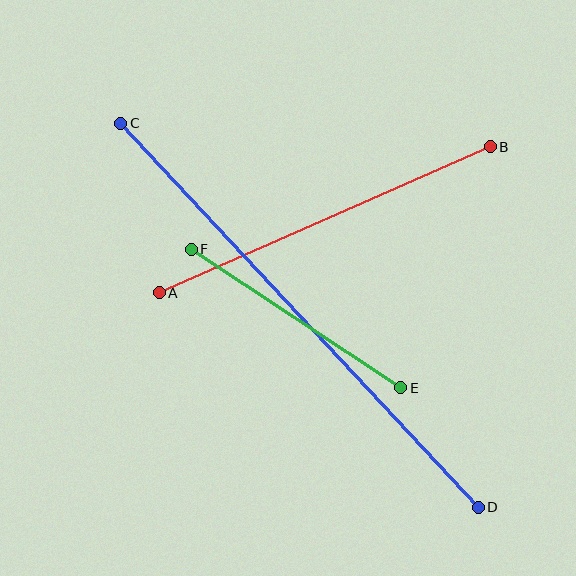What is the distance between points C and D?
The distance is approximately 524 pixels.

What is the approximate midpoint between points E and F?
The midpoint is at approximately (296, 318) pixels.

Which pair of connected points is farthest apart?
Points C and D are farthest apart.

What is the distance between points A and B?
The distance is approximately 362 pixels.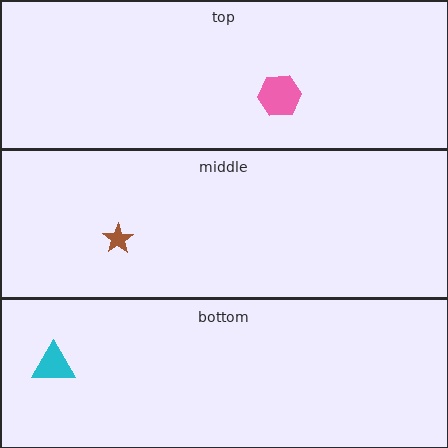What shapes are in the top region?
The pink hexagon.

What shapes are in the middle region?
The brown star.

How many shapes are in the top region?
1.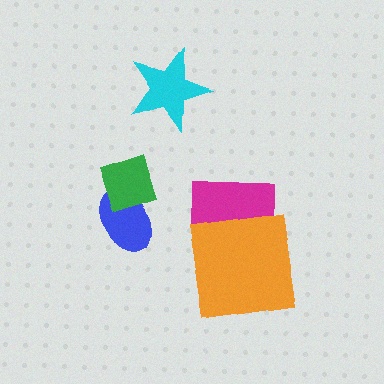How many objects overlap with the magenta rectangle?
1 object overlaps with the magenta rectangle.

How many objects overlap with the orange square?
1 object overlaps with the orange square.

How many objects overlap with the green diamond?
1 object overlaps with the green diamond.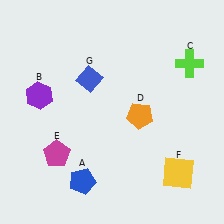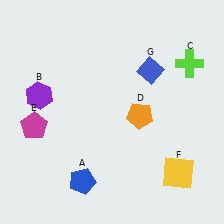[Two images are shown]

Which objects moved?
The objects that moved are: the magenta pentagon (E), the blue diamond (G).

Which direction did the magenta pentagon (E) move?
The magenta pentagon (E) moved up.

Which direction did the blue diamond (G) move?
The blue diamond (G) moved right.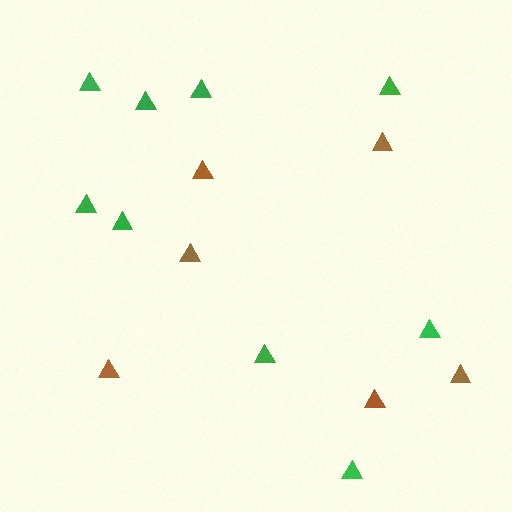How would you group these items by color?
There are 2 groups: one group of green triangles (9) and one group of brown triangles (6).